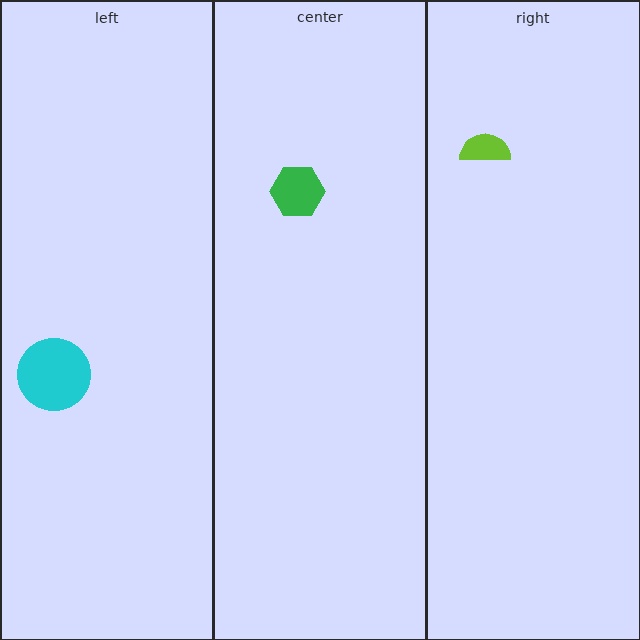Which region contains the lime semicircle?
The right region.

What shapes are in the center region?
The green hexagon.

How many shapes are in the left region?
1.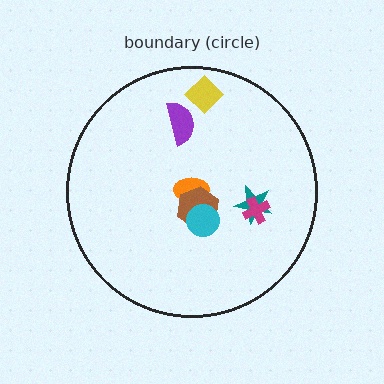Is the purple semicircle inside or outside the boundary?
Inside.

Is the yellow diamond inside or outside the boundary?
Inside.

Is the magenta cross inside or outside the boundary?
Inside.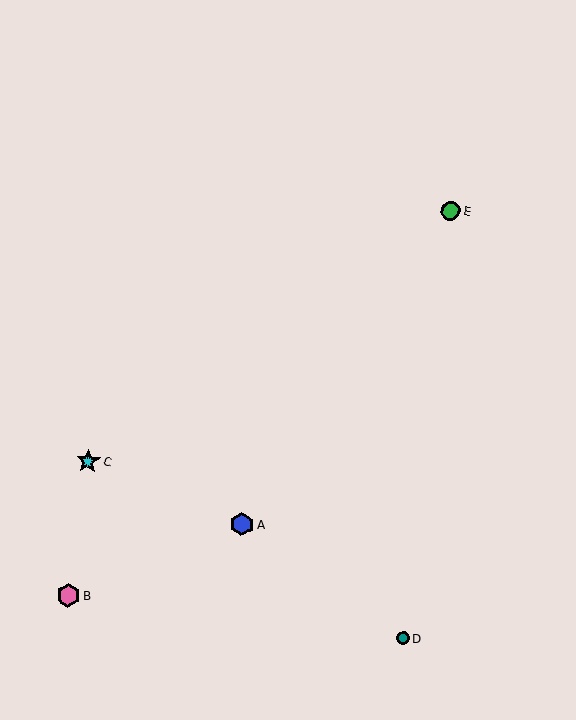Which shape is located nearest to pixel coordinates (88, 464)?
The cyan star (labeled C) at (88, 461) is nearest to that location.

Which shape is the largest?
The cyan star (labeled C) is the largest.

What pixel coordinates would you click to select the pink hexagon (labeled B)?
Click at (68, 595) to select the pink hexagon B.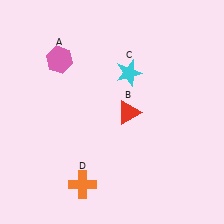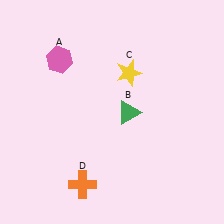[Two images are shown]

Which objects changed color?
B changed from red to green. C changed from cyan to yellow.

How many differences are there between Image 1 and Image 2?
There are 2 differences between the two images.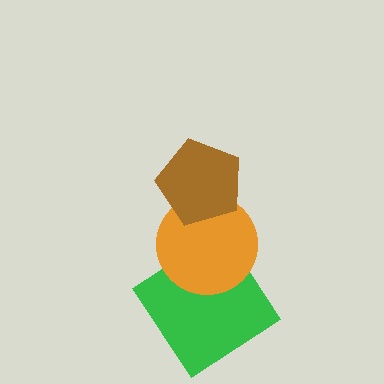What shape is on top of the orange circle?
The brown pentagon is on top of the orange circle.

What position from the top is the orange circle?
The orange circle is 2nd from the top.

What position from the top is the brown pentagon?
The brown pentagon is 1st from the top.